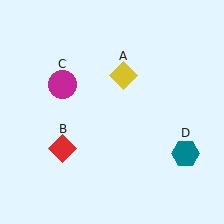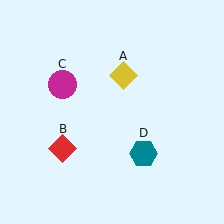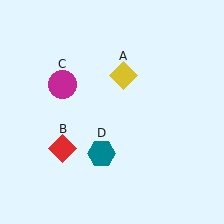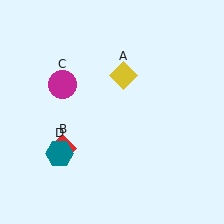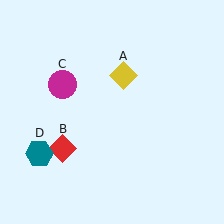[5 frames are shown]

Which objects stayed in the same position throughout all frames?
Yellow diamond (object A) and red diamond (object B) and magenta circle (object C) remained stationary.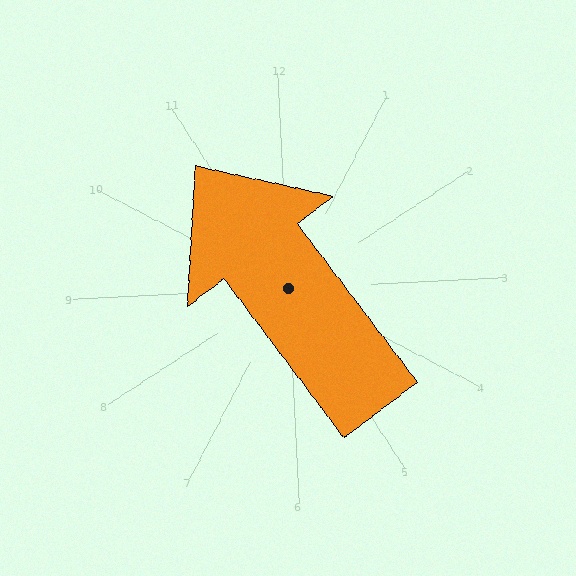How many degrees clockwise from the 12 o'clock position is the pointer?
Approximately 326 degrees.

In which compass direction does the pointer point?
Northwest.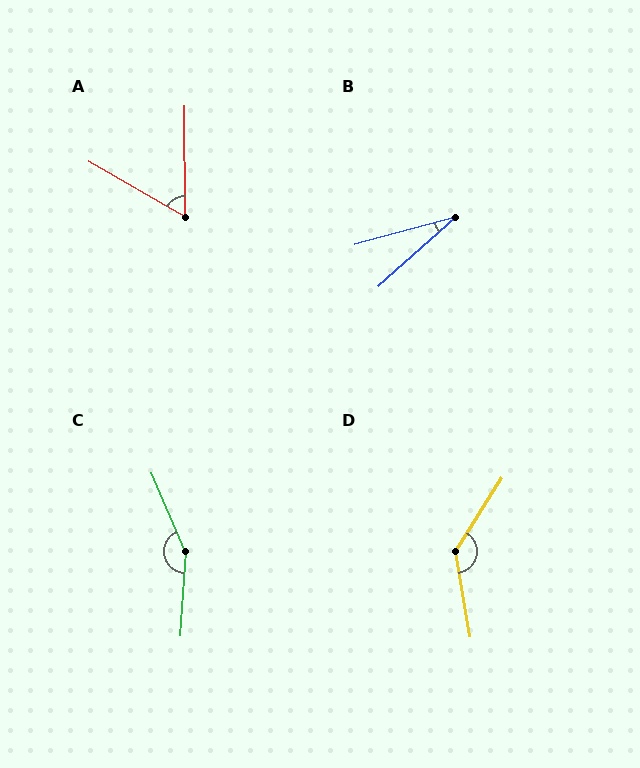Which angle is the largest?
C, at approximately 153 degrees.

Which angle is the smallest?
B, at approximately 27 degrees.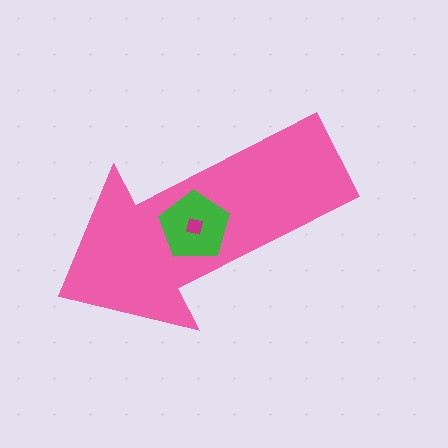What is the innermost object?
The magenta square.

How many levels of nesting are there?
3.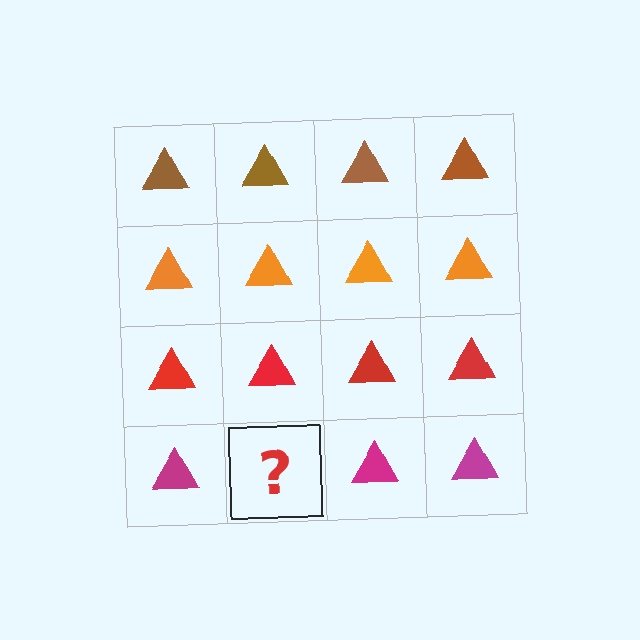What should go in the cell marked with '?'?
The missing cell should contain a magenta triangle.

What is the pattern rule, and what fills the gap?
The rule is that each row has a consistent color. The gap should be filled with a magenta triangle.